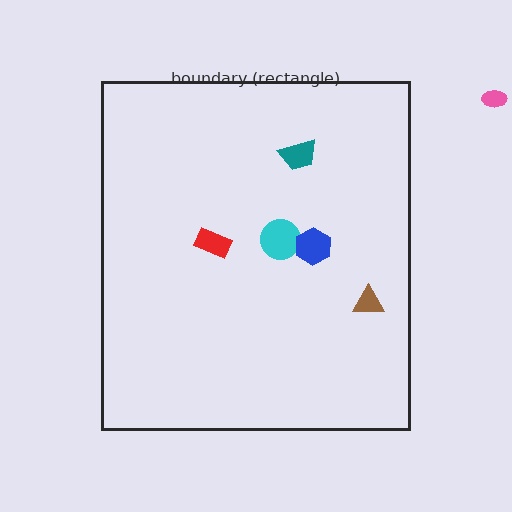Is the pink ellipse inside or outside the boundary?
Outside.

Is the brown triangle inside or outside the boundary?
Inside.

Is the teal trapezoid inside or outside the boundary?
Inside.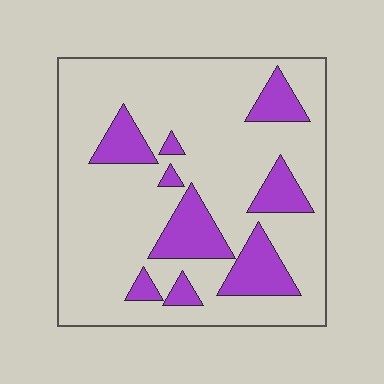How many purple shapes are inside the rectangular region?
9.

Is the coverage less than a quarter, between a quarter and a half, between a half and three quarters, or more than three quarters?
Less than a quarter.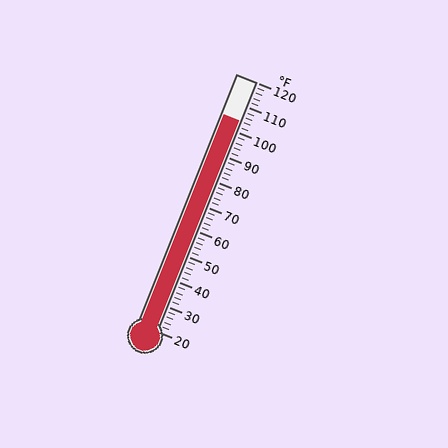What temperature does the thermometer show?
The thermometer shows approximately 104°F.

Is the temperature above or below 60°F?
The temperature is above 60°F.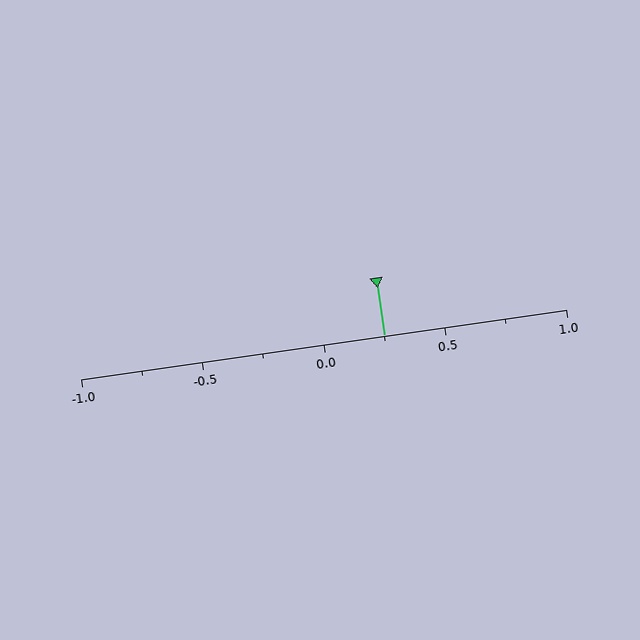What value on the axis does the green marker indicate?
The marker indicates approximately 0.25.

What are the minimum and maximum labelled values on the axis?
The axis runs from -1.0 to 1.0.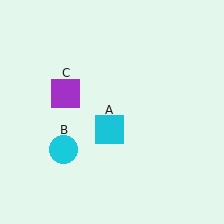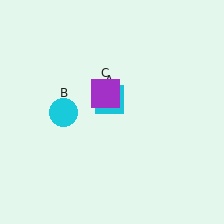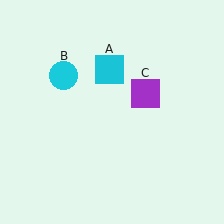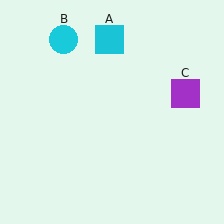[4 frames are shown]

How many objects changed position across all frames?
3 objects changed position: cyan square (object A), cyan circle (object B), purple square (object C).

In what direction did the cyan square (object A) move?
The cyan square (object A) moved up.